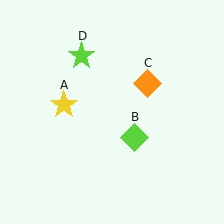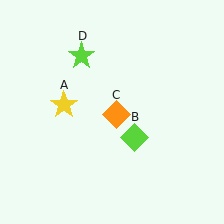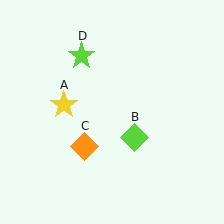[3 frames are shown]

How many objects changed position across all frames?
1 object changed position: orange diamond (object C).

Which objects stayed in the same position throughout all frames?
Yellow star (object A) and lime diamond (object B) and lime star (object D) remained stationary.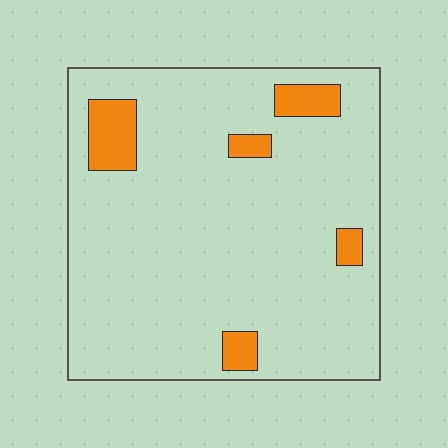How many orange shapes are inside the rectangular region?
5.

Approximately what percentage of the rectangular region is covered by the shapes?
Approximately 10%.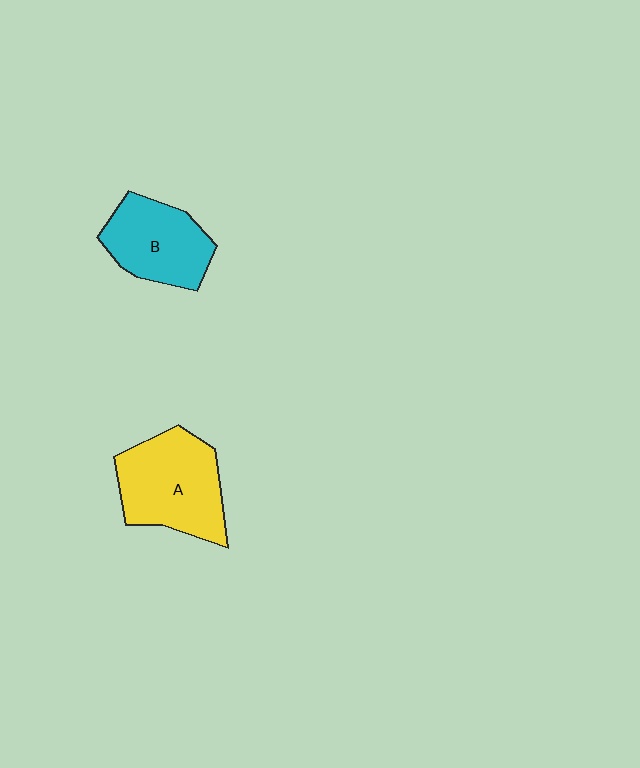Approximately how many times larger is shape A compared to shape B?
Approximately 1.2 times.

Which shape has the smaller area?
Shape B (cyan).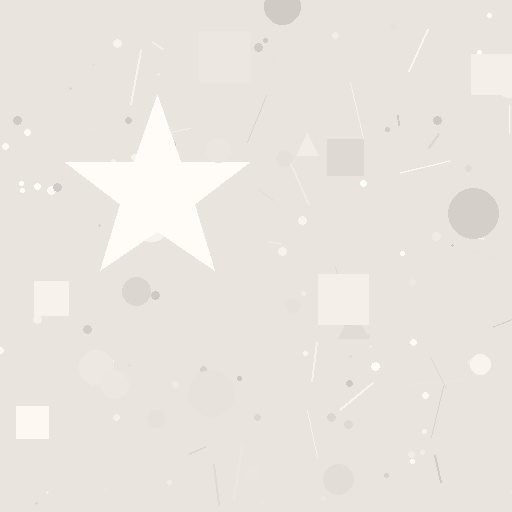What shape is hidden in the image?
A star is hidden in the image.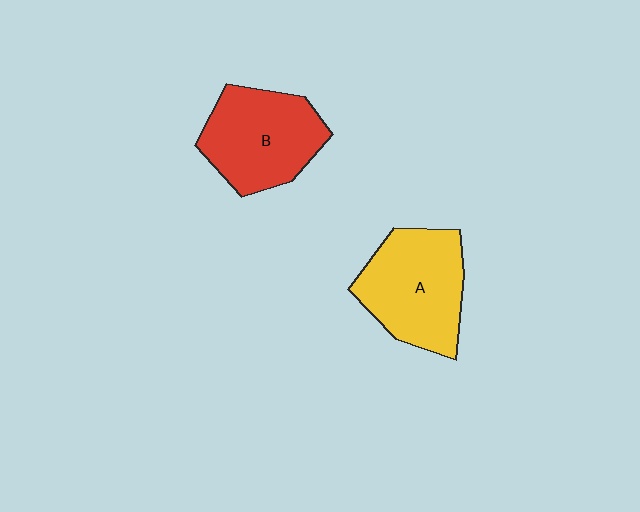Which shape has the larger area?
Shape A (yellow).